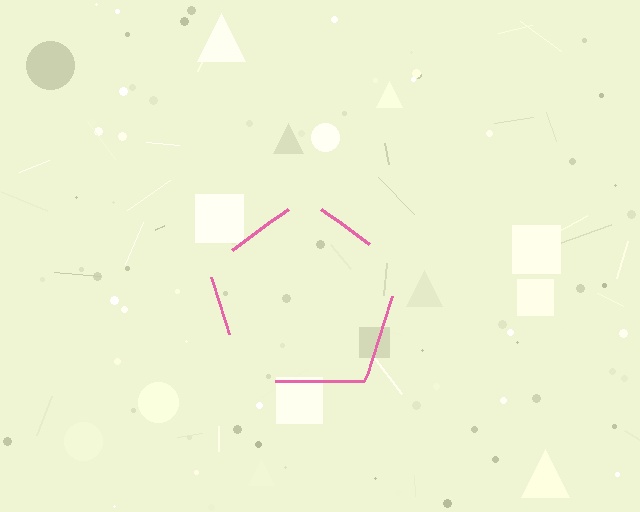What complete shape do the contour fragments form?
The contour fragments form a pentagon.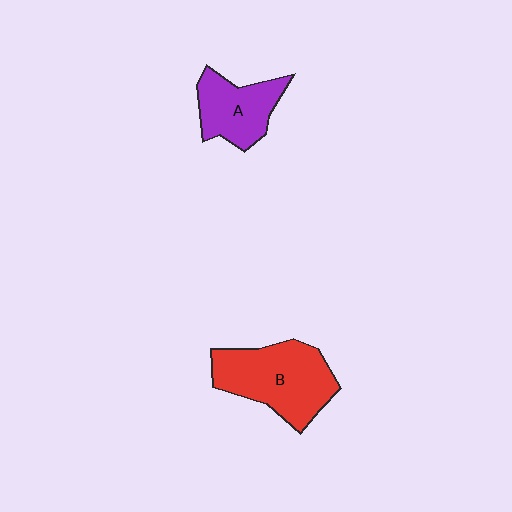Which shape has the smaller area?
Shape A (purple).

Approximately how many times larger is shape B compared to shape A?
Approximately 1.5 times.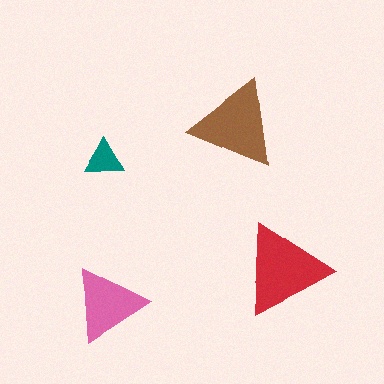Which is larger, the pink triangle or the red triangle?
The red one.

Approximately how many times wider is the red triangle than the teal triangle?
About 2.5 times wider.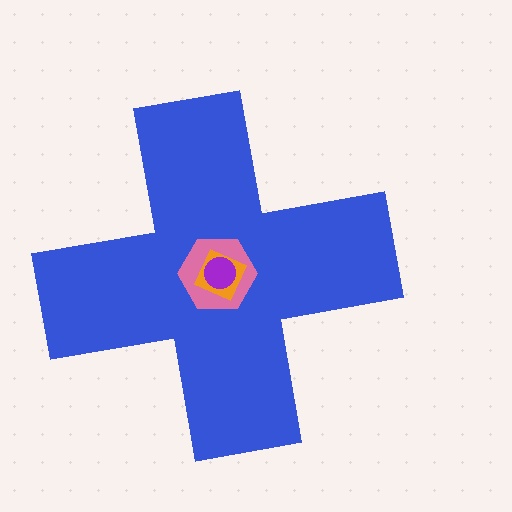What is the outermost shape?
The blue cross.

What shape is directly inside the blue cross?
The pink hexagon.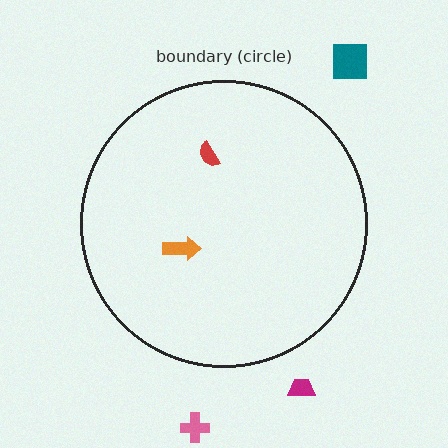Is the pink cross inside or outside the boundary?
Outside.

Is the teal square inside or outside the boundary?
Outside.